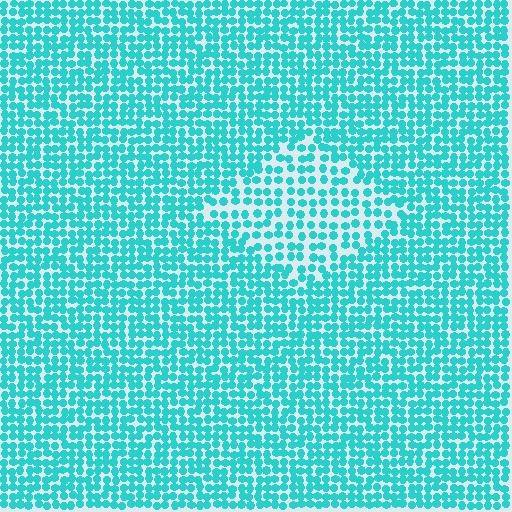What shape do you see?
I see a diamond.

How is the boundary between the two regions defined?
The boundary is defined by a change in element density (approximately 1.7x ratio). All elements are the same color, size, and shape.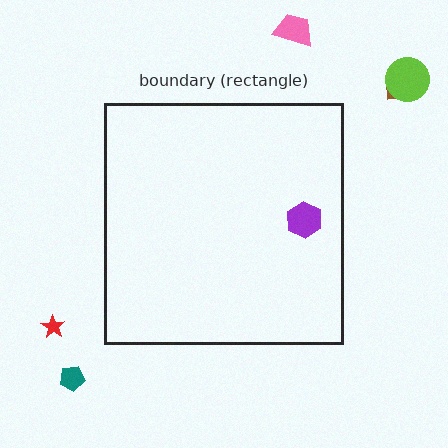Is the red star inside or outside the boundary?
Outside.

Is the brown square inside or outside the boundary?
Outside.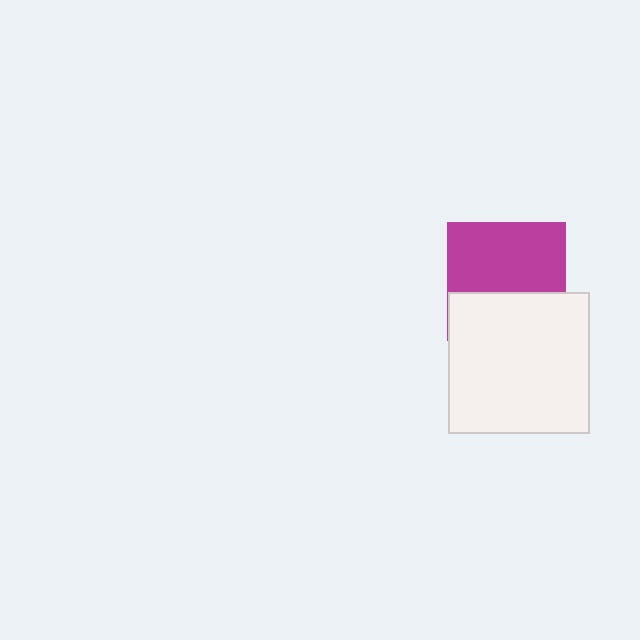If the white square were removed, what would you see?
You would see the complete magenta square.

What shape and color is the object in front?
The object in front is a white square.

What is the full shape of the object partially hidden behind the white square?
The partially hidden object is a magenta square.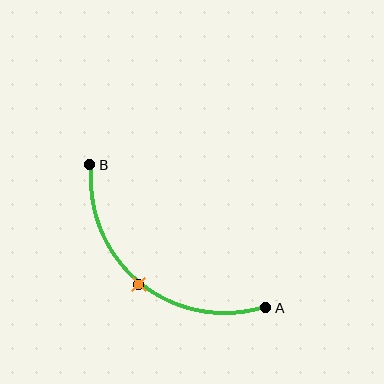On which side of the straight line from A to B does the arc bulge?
The arc bulges below and to the left of the straight line connecting A and B.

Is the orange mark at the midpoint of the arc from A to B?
Yes. The orange mark lies on the arc at equal arc-length from both A and B — it is the arc midpoint.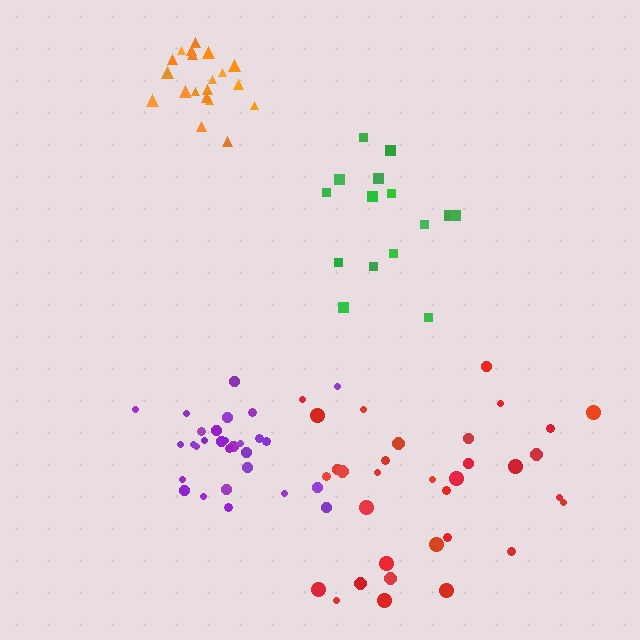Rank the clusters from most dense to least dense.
orange, purple, green, red.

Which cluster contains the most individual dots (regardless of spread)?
Red (33).